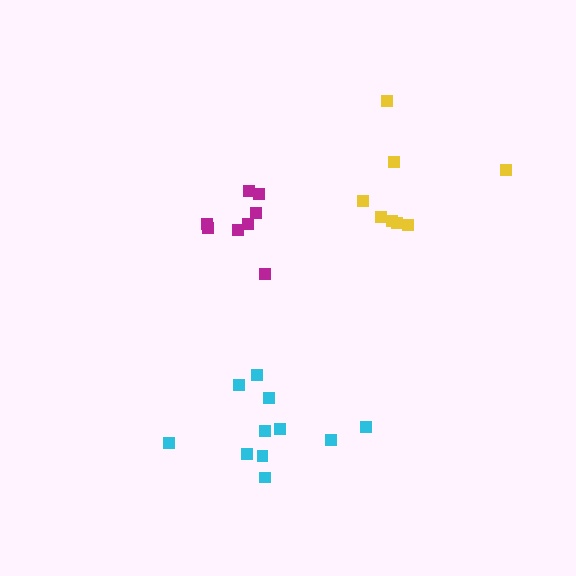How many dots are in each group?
Group 1: 11 dots, Group 2: 8 dots, Group 3: 8 dots (27 total).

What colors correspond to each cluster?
The clusters are colored: cyan, magenta, yellow.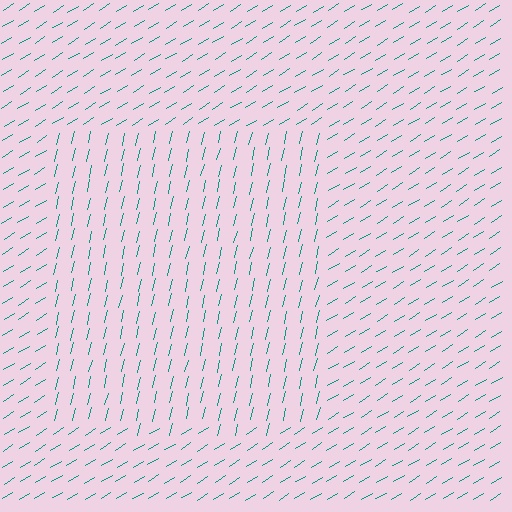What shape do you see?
I see a rectangle.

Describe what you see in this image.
The image is filled with small teal line segments. A rectangle region in the image has lines oriented differently from the surrounding lines, creating a visible texture boundary.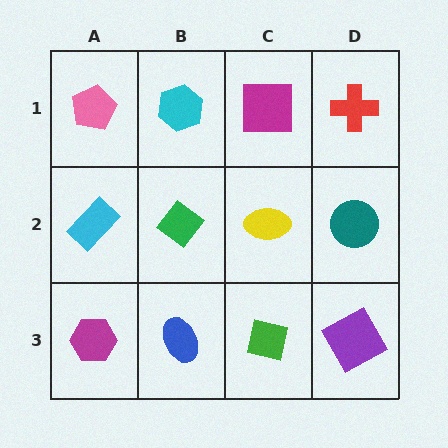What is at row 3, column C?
A green square.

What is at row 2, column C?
A yellow ellipse.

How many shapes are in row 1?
4 shapes.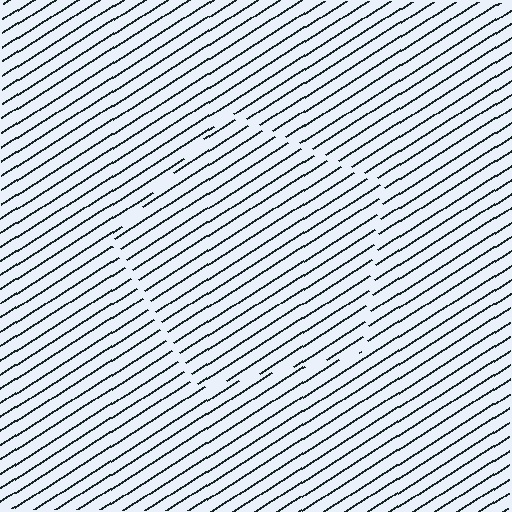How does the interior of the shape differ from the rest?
The interior of the shape contains the same grating, shifted by half a period — the contour is defined by the phase discontinuity where line-ends from the inner and outer gratings abut.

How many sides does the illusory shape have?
5 sides — the line-ends trace a pentagon.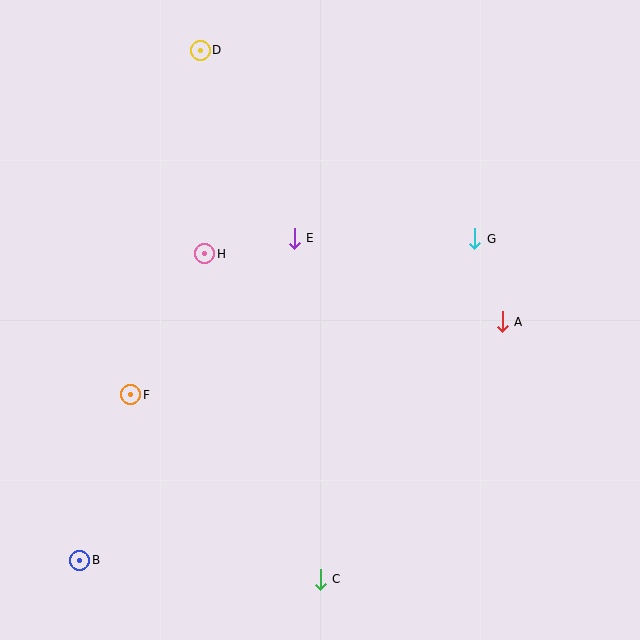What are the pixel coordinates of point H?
Point H is at (205, 254).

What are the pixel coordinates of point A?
Point A is at (502, 322).